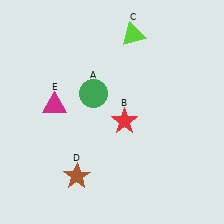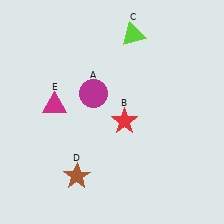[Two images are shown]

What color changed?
The circle (A) changed from green in Image 1 to magenta in Image 2.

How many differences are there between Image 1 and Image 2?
There is 1 difference between the two images.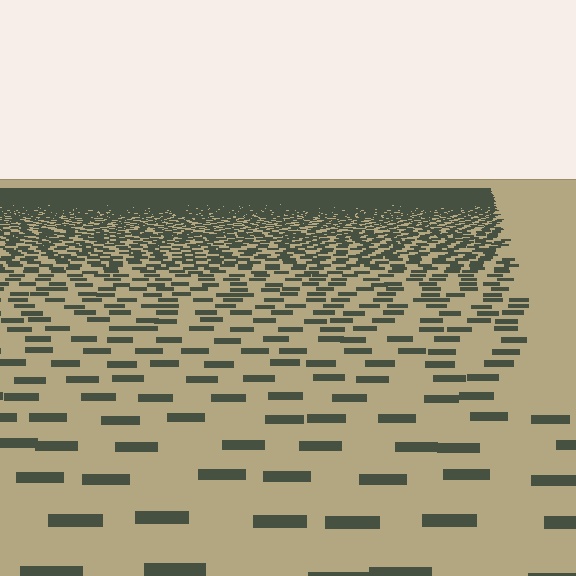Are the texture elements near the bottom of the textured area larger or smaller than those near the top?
Larger. Near the bottom, elements are closer to the viewer and appear at a bigger on-screen size.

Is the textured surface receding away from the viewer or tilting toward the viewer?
The surface is receding away from the viewer. Texture elements get smaller and denser toward the top.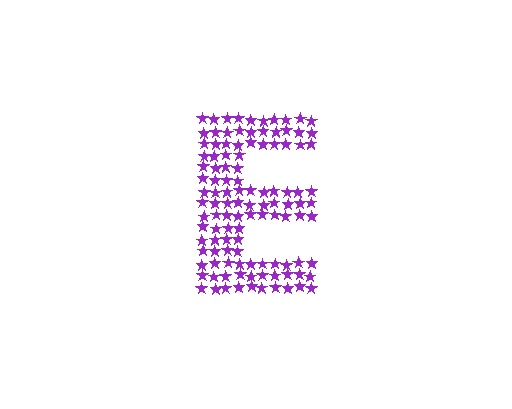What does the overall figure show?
The overall figure shows the letter E.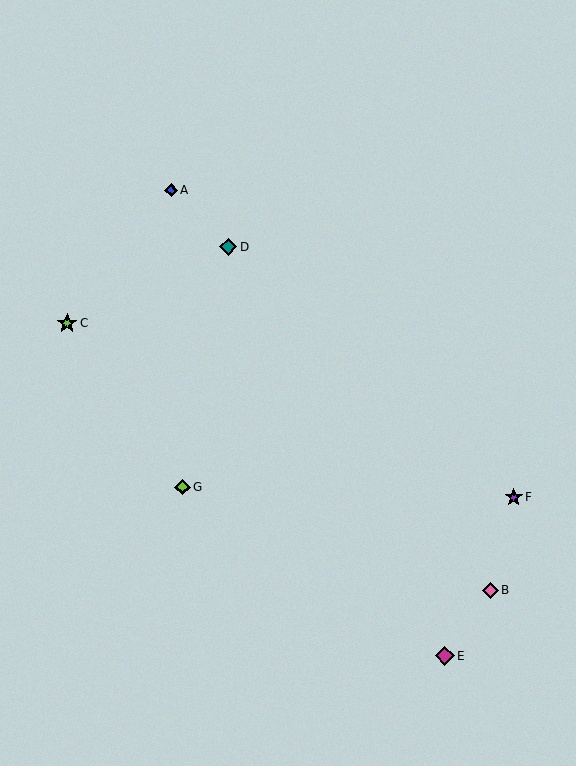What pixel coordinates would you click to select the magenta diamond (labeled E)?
Click at (445, 656) to select the magenta diamond E.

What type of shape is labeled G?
Shape G is a lime diamond.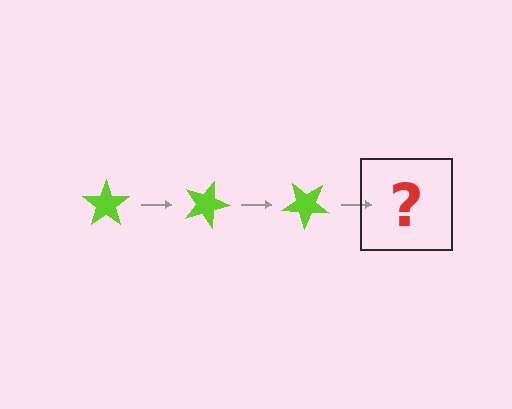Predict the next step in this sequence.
The next step is a lime star rotated 60 degrees.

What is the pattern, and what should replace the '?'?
The pattern is that the star rotates 20 degrees each step. The '?' should be a lime star rotated 60 degrees.